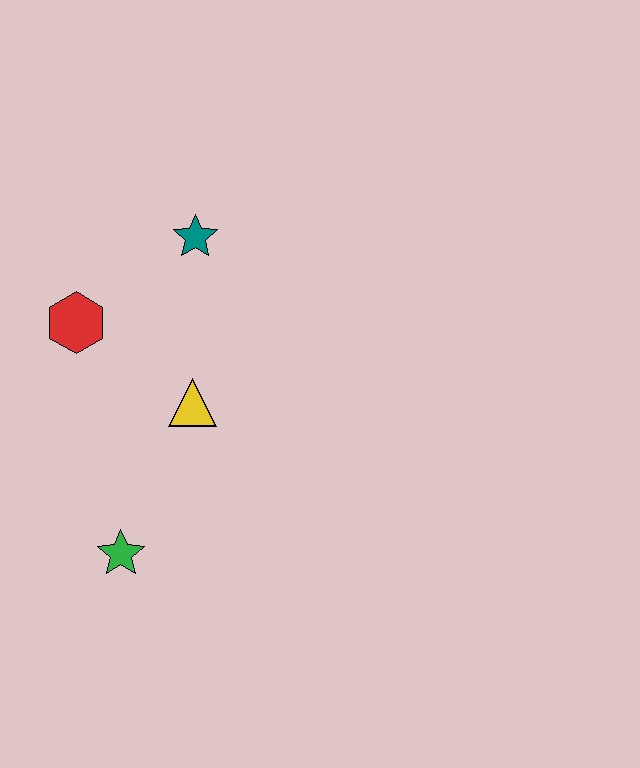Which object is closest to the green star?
The yellow triangle is closest to the green star.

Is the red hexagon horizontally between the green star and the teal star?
No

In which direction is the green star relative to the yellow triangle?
The green star is below the yellow triangle.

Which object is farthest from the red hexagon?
The green star is farthest from the red hexagon.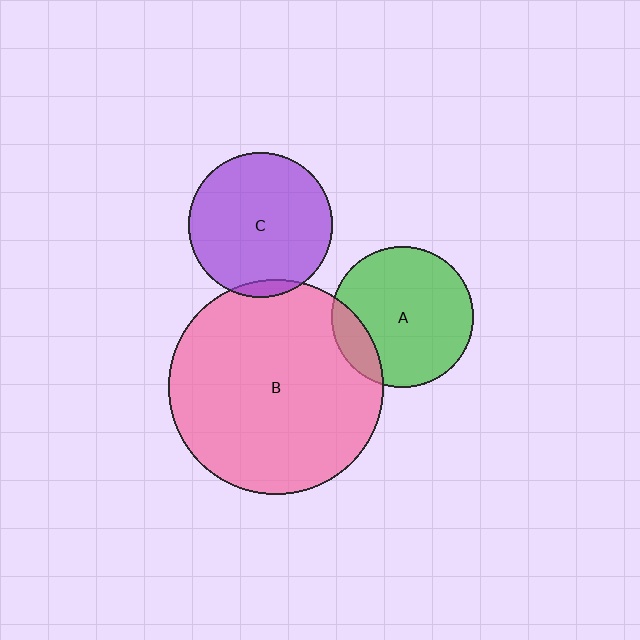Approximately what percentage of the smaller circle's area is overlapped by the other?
Approximately 15%.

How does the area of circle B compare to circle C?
Approximately 2.2 times.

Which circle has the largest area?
Circle B (pink).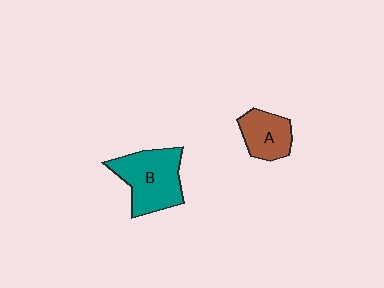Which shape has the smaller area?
Shape A (brown).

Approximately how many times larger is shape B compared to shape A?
Approximately 1.6 times.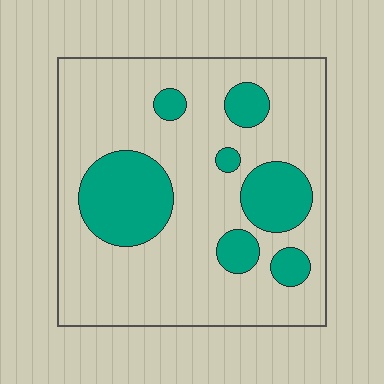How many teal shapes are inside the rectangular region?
7.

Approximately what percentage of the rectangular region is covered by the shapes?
Approximately 25%.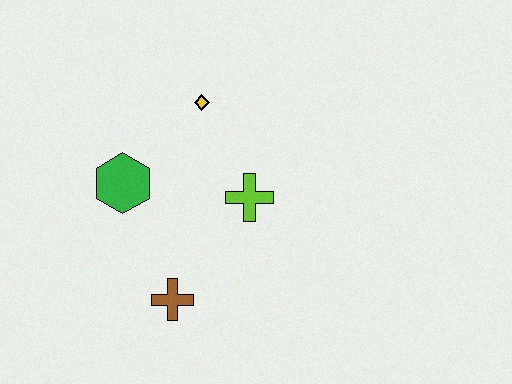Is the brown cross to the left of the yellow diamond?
Yes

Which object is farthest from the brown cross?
The yellow diamond is farthest from the brown cross.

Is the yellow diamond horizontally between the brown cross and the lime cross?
Yes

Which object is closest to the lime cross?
The yellow diamond is closest to the lime cross.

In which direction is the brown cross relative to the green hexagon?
The brown cross is below the green hexagon.